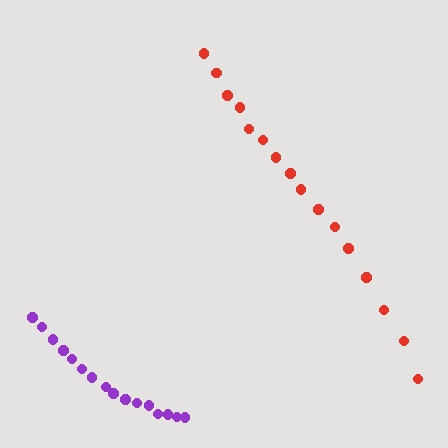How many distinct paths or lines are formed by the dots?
There are 2 distinct paths.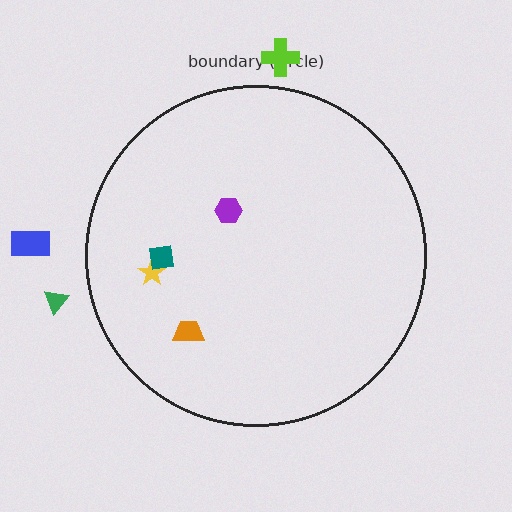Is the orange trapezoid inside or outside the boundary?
Inside.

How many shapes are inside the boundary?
4 inside, 3 outside.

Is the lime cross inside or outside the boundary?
Outside.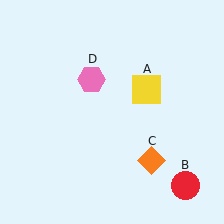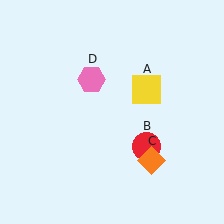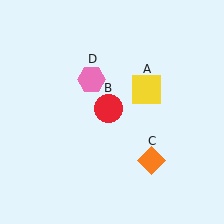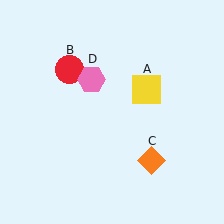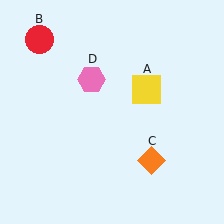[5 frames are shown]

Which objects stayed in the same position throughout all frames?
Yellow square (object A) and orange diamond (object C) and pink hexagon (object D) remained stationary.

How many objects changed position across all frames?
1 object changed position: red circle (object B).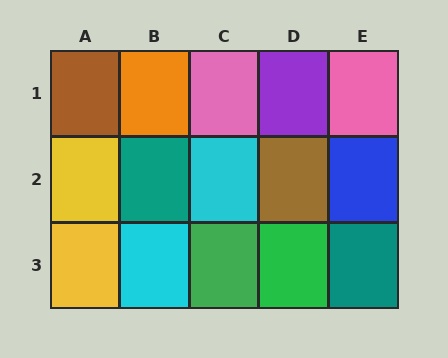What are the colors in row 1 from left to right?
Brown, orange, pink, purple, pink.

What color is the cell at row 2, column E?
Blue.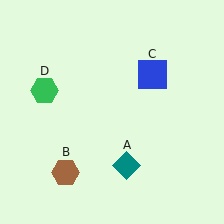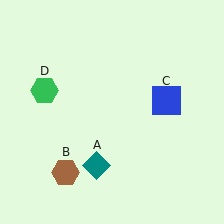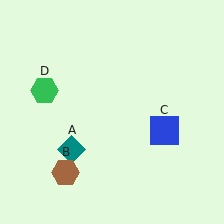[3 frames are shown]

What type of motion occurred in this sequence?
The teal diamond (object A), blue square (object C) rotated clockwise around the center of the scene.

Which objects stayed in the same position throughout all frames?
Brown hexagon (object B) and green hexagon (object D) remained stationary.